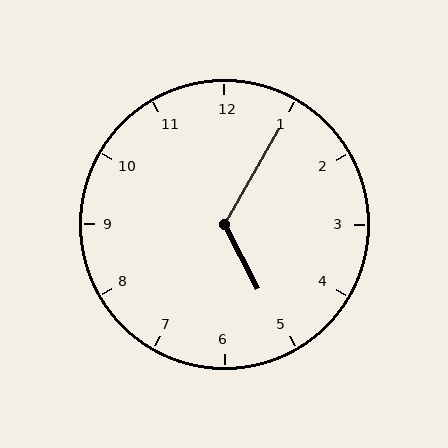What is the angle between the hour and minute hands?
Approximately 122 degrees.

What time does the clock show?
5:05.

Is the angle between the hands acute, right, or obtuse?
It is obtuse.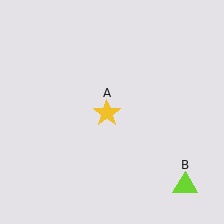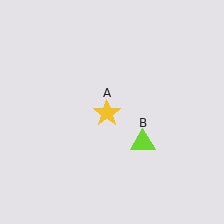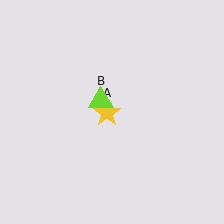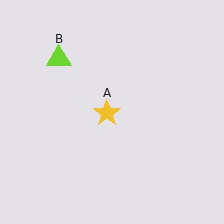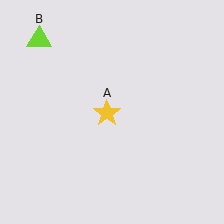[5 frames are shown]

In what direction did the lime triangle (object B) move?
The lime triangle (object B) moved up and to the left.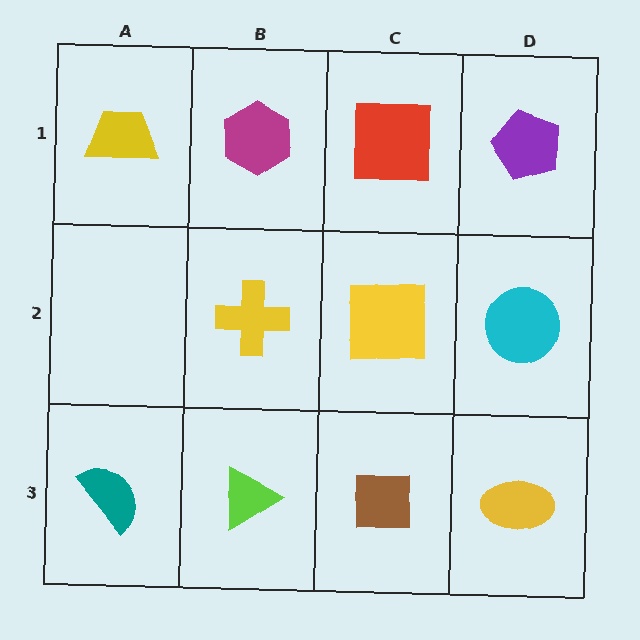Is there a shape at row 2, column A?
No, that cell is empty.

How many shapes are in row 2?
3 shapes.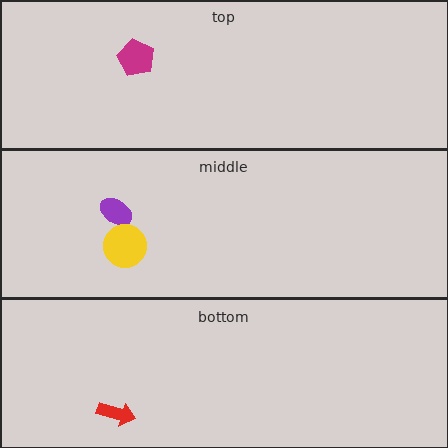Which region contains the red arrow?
The bottom region.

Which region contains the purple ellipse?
The middle region.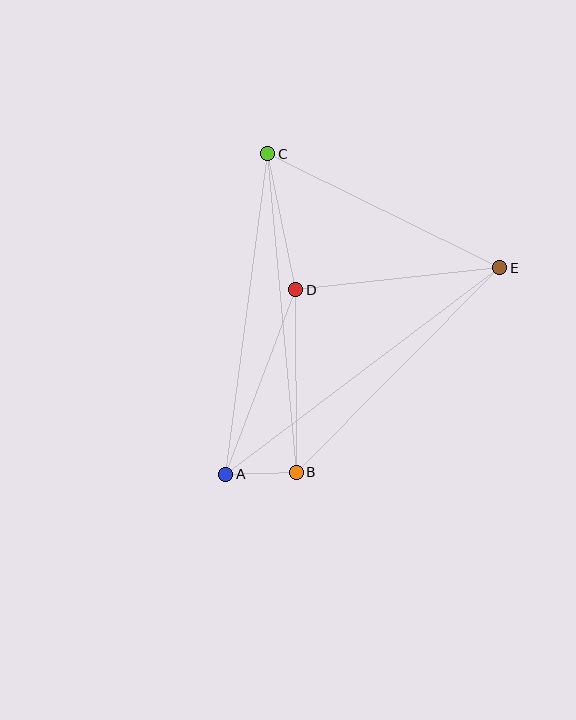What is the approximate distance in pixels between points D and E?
The distance between D and E is approximately 205 pixels.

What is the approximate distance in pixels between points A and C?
The distance between A and C is approximately 323 pixels.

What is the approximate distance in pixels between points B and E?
The distance between B and E is approximately 288 pixels.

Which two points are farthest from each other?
Points A and E are farthest from each other.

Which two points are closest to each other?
Points A and B are closest to each other.